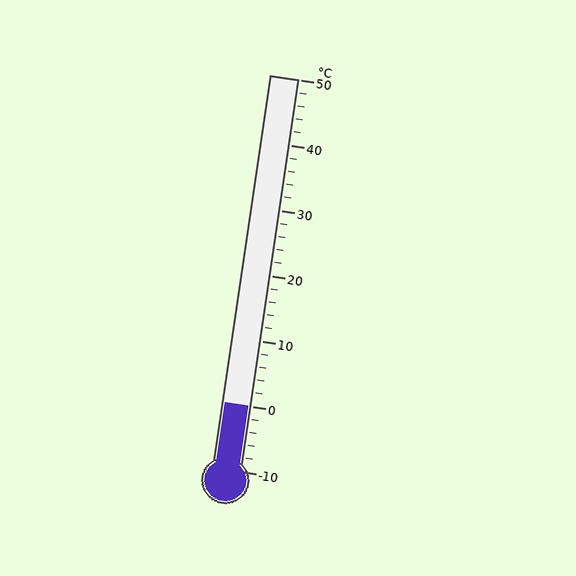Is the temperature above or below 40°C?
The temperature is below 40°C.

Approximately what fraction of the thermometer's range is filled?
The thermometer is filled to approximately 15% of its range.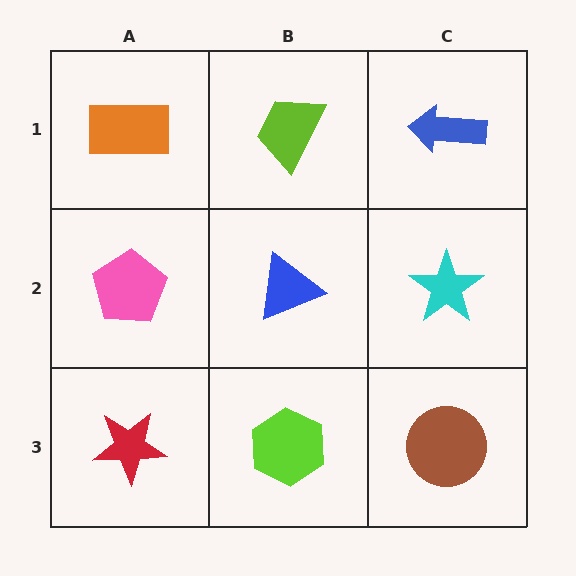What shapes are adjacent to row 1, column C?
A cyan star (row 2, column C), a lime trapezoid (row 1, column B).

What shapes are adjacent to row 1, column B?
A blue triangle (row 2, column B), an orange rectangle (row 1, column A), a blue arrow (row 1, column C).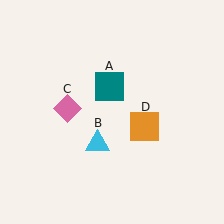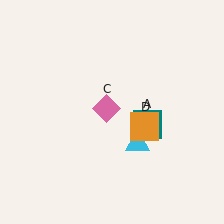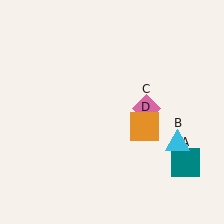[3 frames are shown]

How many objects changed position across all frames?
3 objects changed position: teal square (object A), cyan triangle (object B), pink diamond (object C).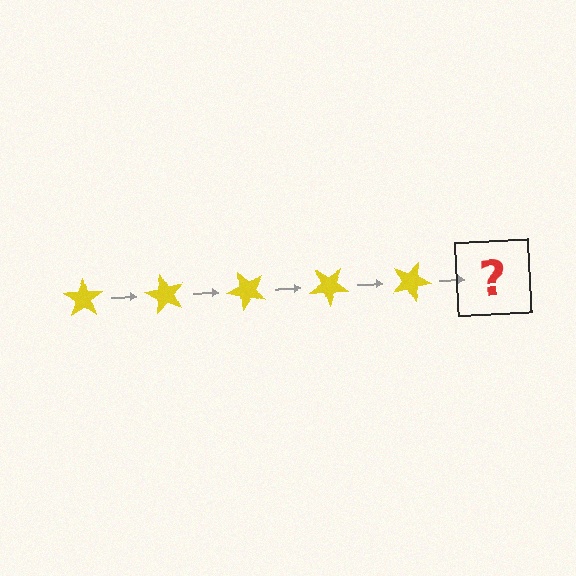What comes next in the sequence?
The next element should be a yellow star rotated 300 degrees.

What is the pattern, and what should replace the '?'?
The pattern is that the star rotates 60 degrees each step. The '?' should be a yellow star rotated 300 degrees.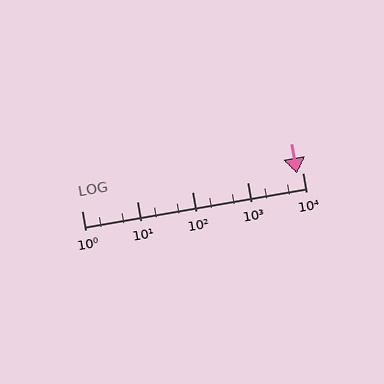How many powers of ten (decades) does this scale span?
The scale spans 4 decades, from 1 to 10000.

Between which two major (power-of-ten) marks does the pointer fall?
The pointer is between 1000 and 10000.